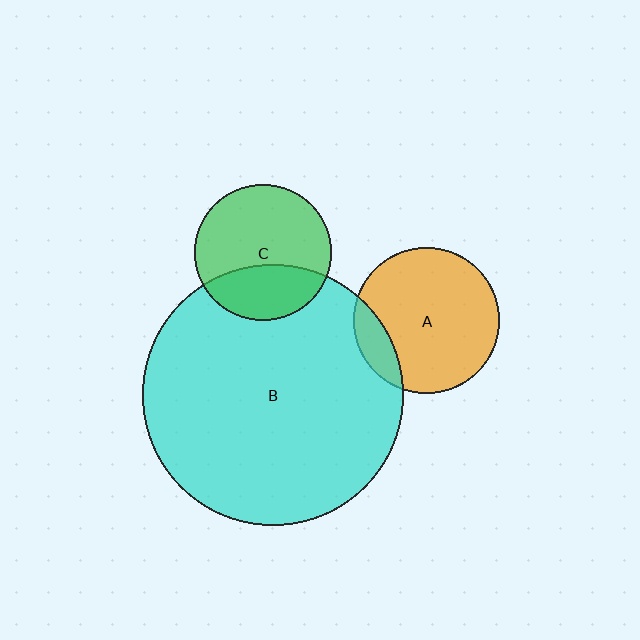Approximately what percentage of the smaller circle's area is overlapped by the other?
Approximately 35%.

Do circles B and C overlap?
Yes.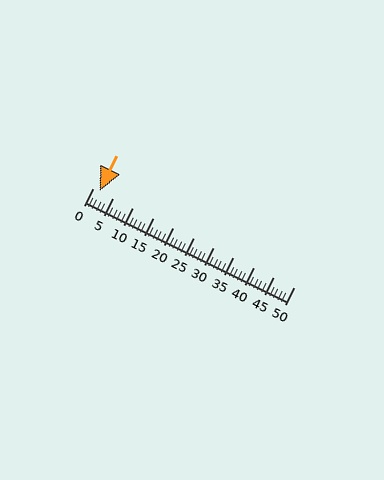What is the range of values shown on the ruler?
The ruler shows values from 0 to 50.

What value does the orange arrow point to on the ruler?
The orange arrow points to approximately 2.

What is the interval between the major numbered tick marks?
The major tick marks are spaced 5 units apart.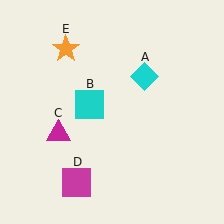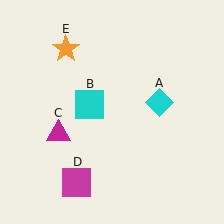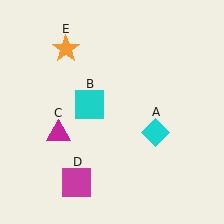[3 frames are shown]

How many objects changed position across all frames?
1 object changed position: cyan diamond (object A).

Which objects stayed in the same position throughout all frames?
Cyan square (object B) and magenta triangle (object C) and magenta square (object D) and orange star (object E) remained stationary.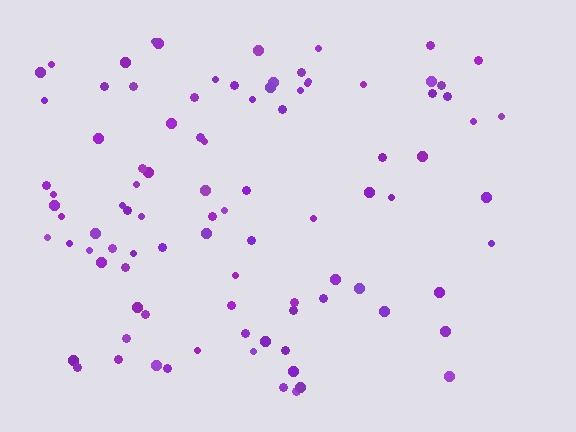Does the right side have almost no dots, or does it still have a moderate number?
Still a moderate number, just noticeably fewer than the left.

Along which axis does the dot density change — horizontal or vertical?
Horizontal.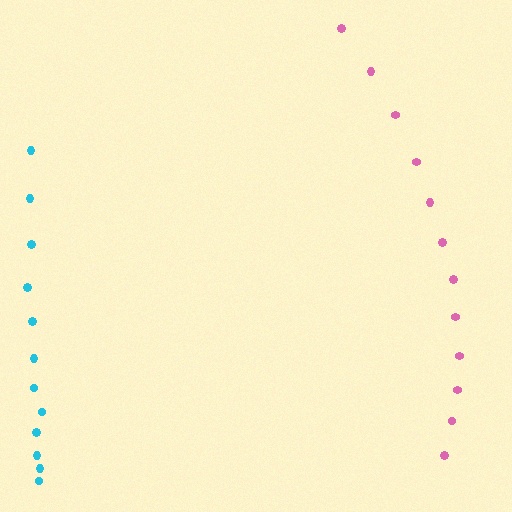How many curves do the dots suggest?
There are 2 distinct paths.